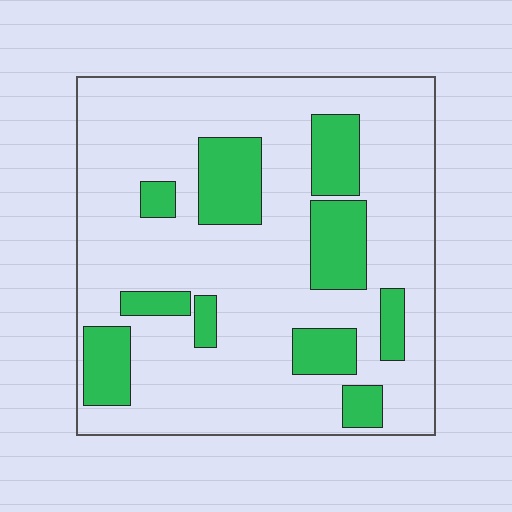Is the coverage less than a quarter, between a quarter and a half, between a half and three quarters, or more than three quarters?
Less than a quarter.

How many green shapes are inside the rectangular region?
10.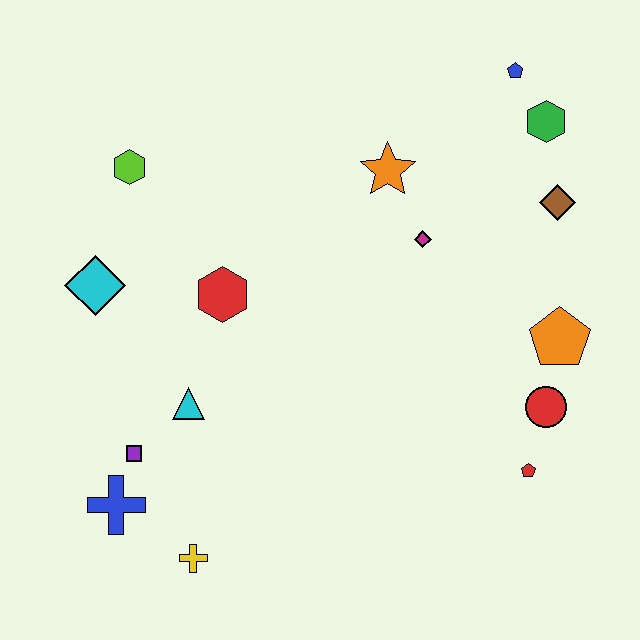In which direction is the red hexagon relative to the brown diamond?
The red hexagon is to the left of the brown diamond.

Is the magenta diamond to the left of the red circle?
Yes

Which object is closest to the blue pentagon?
The green hexagon is closest to the blue pentagon.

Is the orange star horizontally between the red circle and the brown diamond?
No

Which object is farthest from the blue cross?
The blue pentagon is farthest from the blue cross.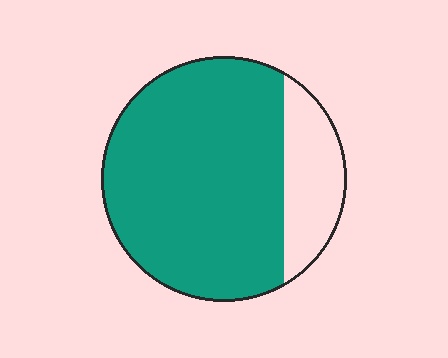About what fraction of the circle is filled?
About four fifths (4/5).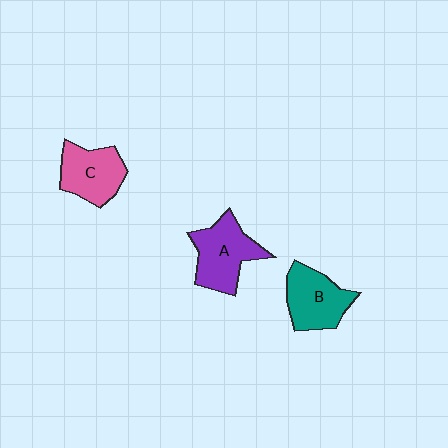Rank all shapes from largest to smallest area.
From largest to smallest: A (purple), B (teal), C (pink).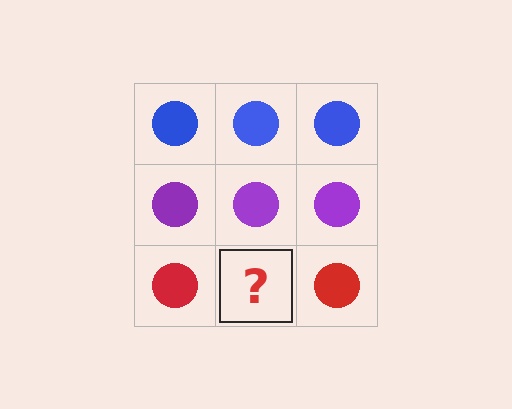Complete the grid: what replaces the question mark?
The question mark should be replaced with a red circle.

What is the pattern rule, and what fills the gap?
The rule is that each row has a consistent color. The gap should be filled with a red circle.